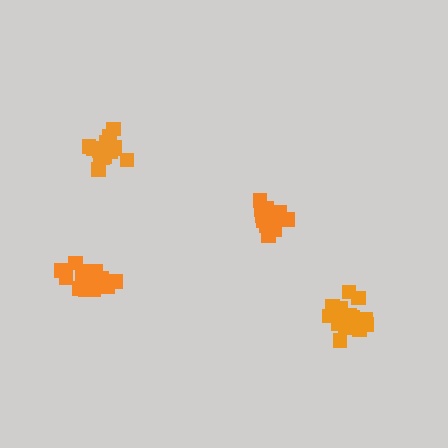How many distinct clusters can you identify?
There are 4 distinct clusters.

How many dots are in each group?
Group 1: 15 dots, Group 2: 19 dots, Group 3: 18 dots, Group 4: 16 dots (68 total).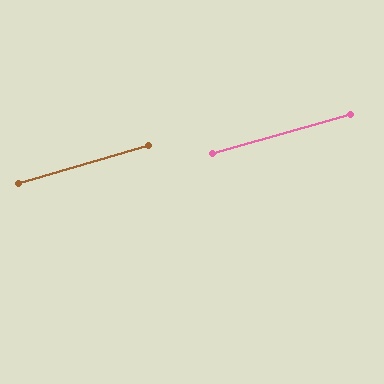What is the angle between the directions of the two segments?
Approximately 1 degree.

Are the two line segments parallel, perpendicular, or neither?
Parallel — their directions differ by only 0.8°.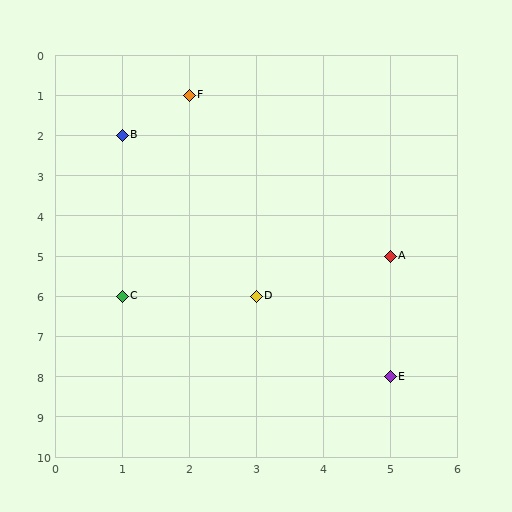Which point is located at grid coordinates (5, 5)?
Point A is at (5, 5).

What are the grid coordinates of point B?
Point B is at grid coordinates (1, 2).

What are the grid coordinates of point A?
Point A is at grid coordinates (5, 5).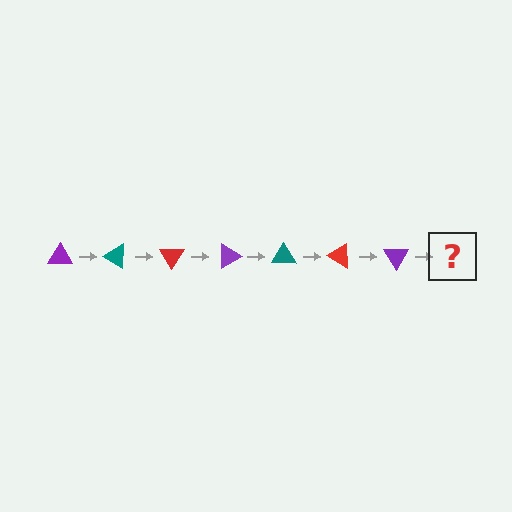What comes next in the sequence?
The next element should be a teal triangle, rotated 210 degrees from the start.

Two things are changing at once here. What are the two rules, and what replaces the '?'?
The two rules are that it rotates 30 degrees each step and the color cycles through purple, teal, and red. The '?' should be a teal triangle, rotated 210 degrees from the start.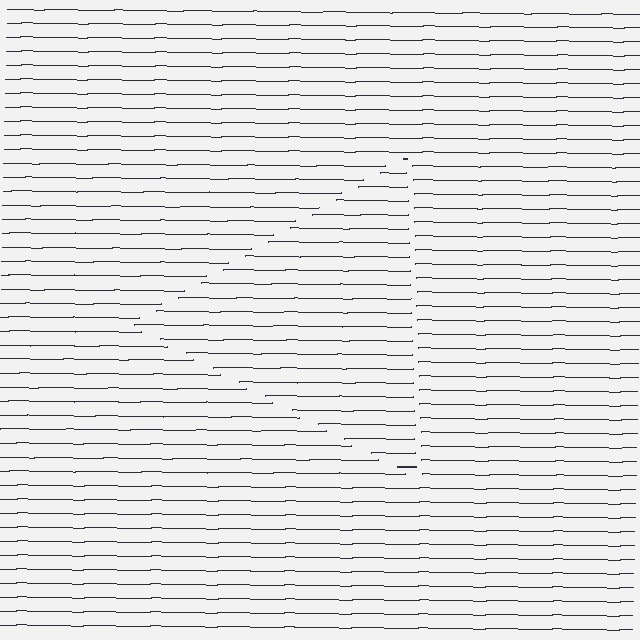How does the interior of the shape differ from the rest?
The interior of the shape contains the same grating, shifted by half a period — the contour is defined by the phase discontinuity where line-ends from the inner and outer gratings abut.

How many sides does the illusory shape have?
3 sides — the line-ends trace a triangle.